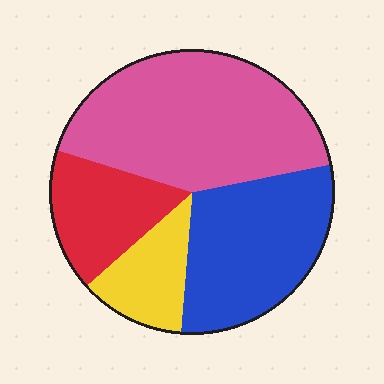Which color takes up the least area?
Yellow, at roughly 10%.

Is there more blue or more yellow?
Blue.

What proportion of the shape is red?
Red takes up about one sixth (1/6) of the shape.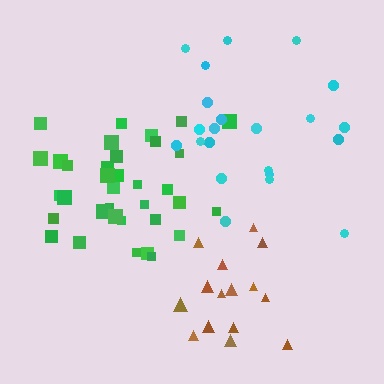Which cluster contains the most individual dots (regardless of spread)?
Green (35).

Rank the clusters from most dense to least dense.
green, brown, cyan.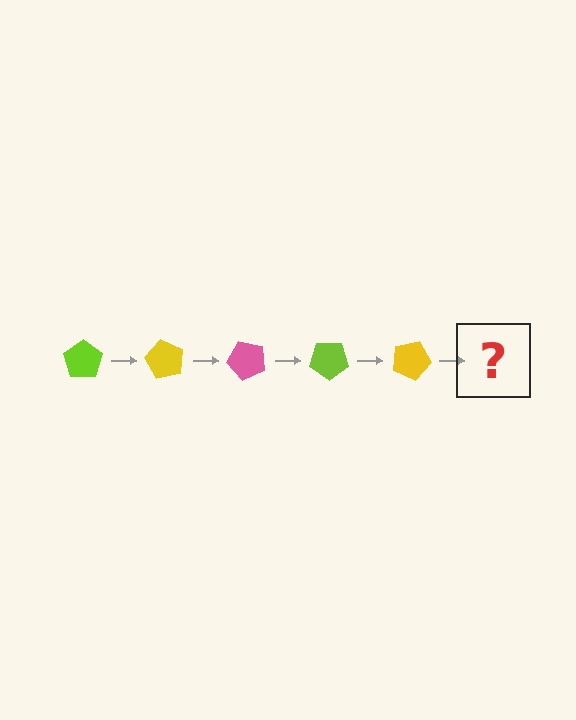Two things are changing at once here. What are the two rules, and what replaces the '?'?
The two rules are that it rotates 60 degrees each step and the color cycles through lime, yellow, and pink. The '?' should be a pink pentagon, rotated 300 degrees from the start.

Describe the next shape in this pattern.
It should be a pink pentagon, rotated 300 degrees from the start.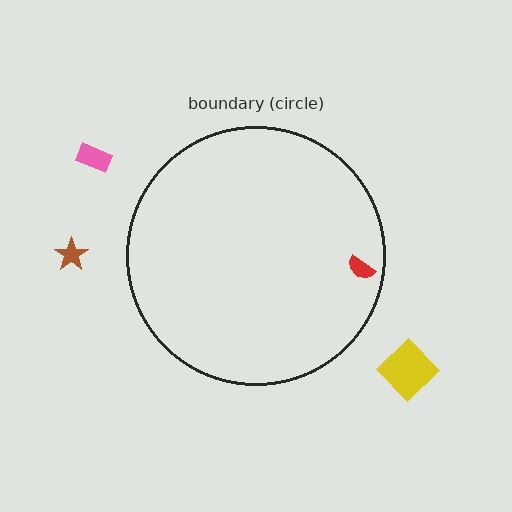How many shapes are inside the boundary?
1 inside, 3 outside.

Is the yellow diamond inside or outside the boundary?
Outside.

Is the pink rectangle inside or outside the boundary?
Outside.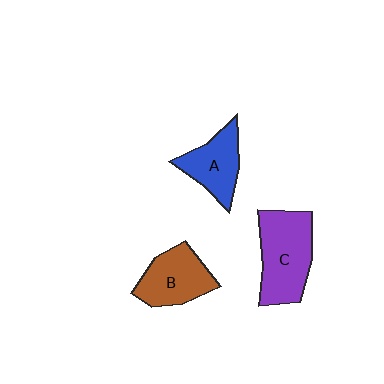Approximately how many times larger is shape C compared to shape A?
Approximately 1.5 times.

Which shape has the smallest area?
Shape A (blue).